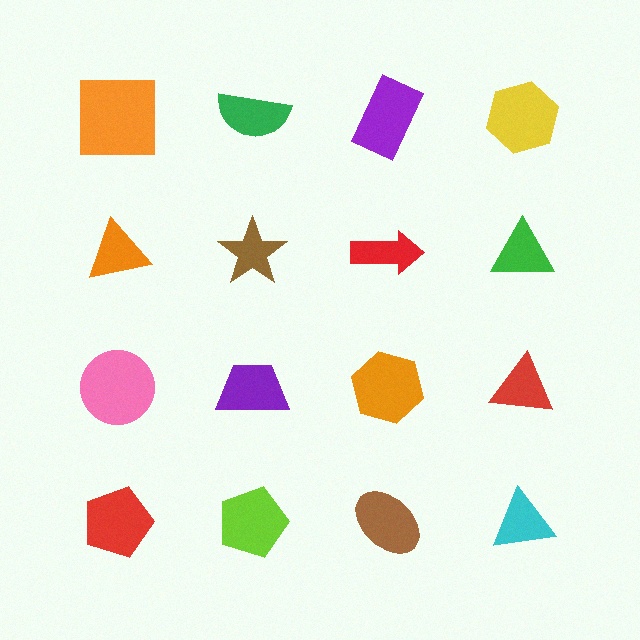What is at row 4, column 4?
A cyan triangle.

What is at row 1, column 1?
An orange square.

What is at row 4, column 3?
A brown ellipse.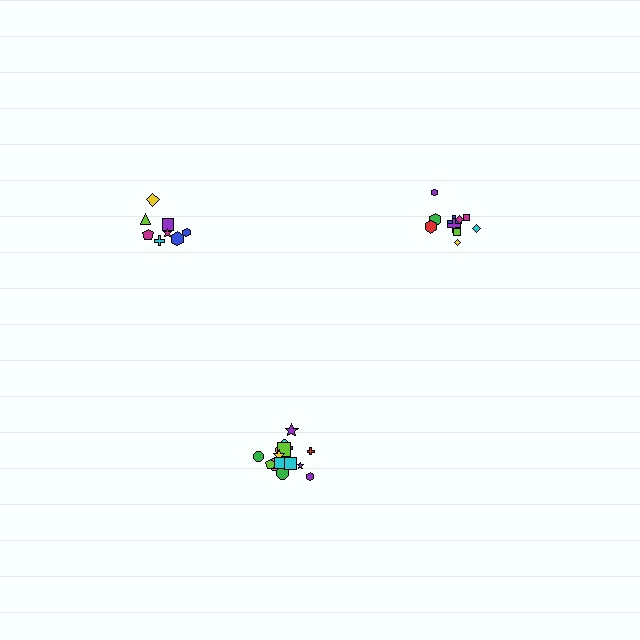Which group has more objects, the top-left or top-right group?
The top-right group.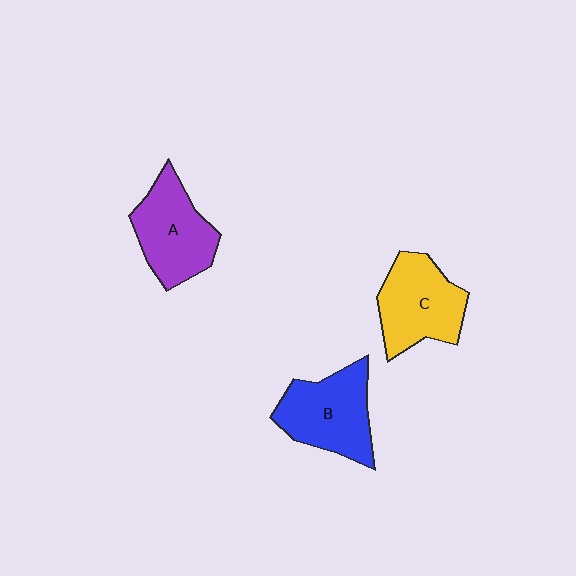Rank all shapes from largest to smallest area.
From largest to smallest: B (blue), C (yellow), A (purple).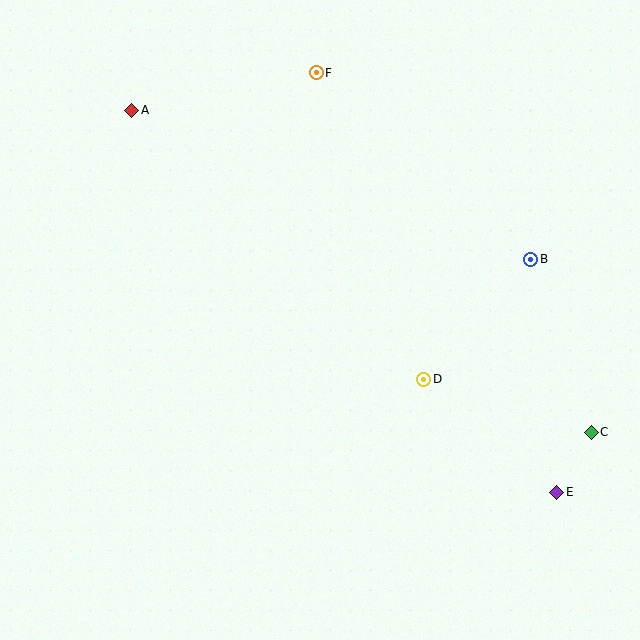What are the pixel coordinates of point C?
Point C is at (591, 432).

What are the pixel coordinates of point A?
Point A is at (132, 110).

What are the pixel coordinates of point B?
Point B is at (531, 259).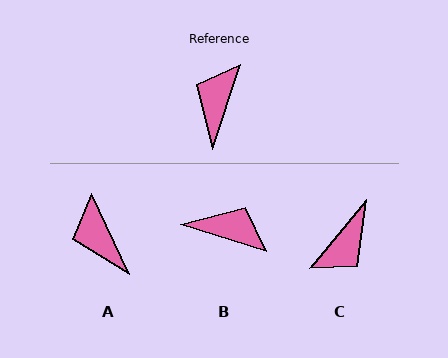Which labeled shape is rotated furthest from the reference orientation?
C, about 159 degrees away.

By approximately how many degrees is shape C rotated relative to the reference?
Approximately 159 degrees counter-clockwise.